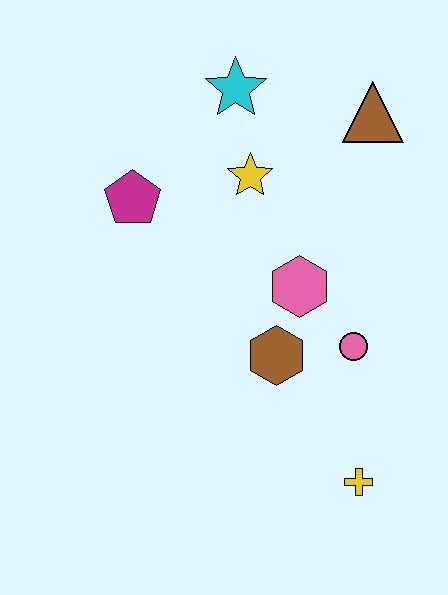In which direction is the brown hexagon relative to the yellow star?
The brown hexagon is below the yellow star.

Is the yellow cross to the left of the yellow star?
No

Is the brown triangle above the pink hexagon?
Yes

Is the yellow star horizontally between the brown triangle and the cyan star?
Yes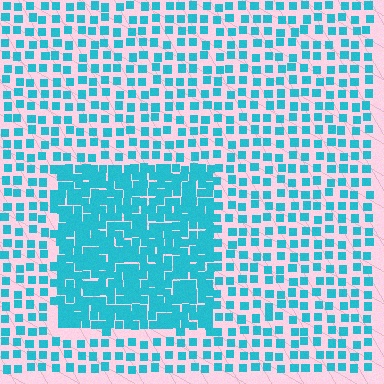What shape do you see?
I see a rectangle.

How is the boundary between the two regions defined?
The boundary is defined by a change in element density (approximately 2.3x ratio). All elements are the same color, size, and shape.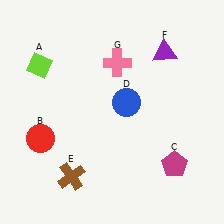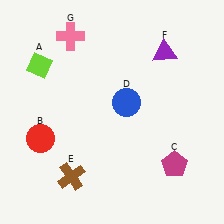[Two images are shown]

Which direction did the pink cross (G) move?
The pink cross (G) moved left.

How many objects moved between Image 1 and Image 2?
1 object moved between the two images.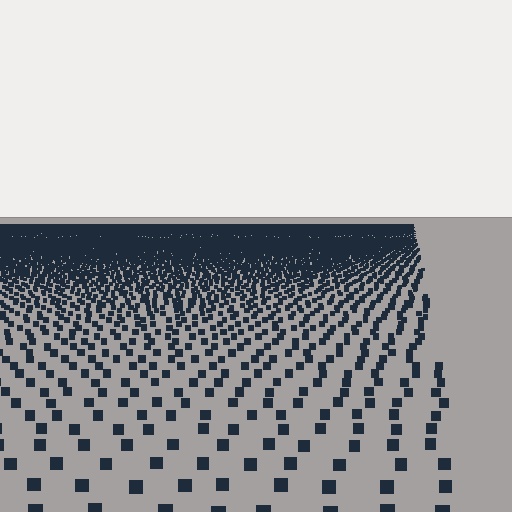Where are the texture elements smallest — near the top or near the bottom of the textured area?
Near the top.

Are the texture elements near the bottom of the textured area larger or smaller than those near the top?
Larger. Near the bottom, elements are closer to the viewer and appear at a bigger on-screen size.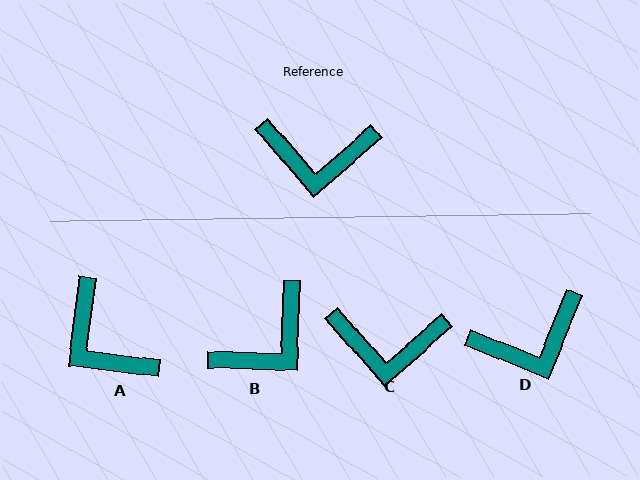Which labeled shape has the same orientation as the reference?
C.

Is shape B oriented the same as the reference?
No, it is off by about 47 degrees.